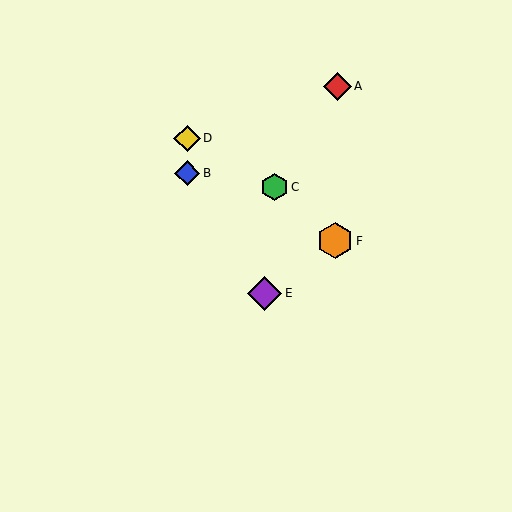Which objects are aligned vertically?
Objects B, D are aligned vertically.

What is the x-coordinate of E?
Object E is at x≈265.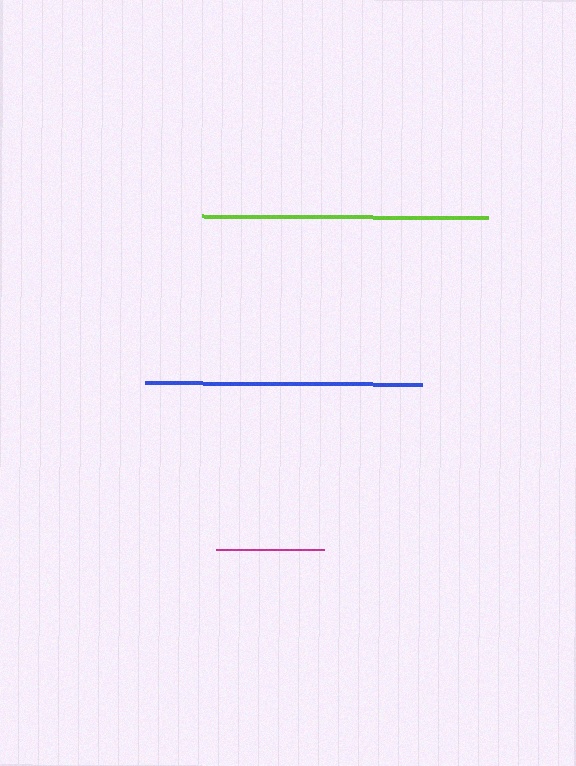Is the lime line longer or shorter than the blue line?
The lime line is longer than the blue line.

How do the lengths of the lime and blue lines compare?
The lime and blue lines are approximately the same length.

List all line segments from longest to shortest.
From longest to shortest: lime, blue, magenta.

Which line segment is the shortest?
The magenta line is the shortest at approximately 108 pixels.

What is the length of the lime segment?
The lime segment is approximately 286 pixels long.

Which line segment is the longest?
The lime line is the longest at approximately 286 pixels.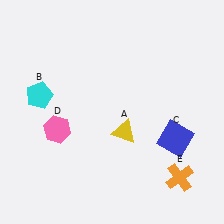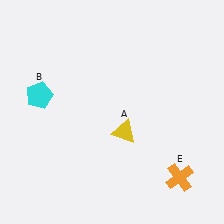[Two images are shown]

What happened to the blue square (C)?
The blue square (C) was removed in Image 2. It was in the bottom-right area of Image 1.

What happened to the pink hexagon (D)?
The pink hexagon (D) was removed in Image 2. It was in the bottom-left area of Image 1.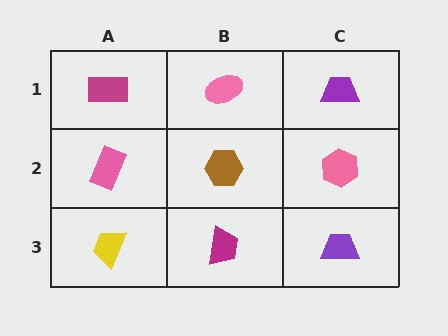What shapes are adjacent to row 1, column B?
A brown hexagon (row 2, column B), a magenta rectangle (row 1, column A), a purple trapezoid (row 1, column C).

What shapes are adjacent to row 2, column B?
A pink ellipse (row 1, column B), a magenta trapezoid (row 3, column B), a pink rectangle (row 2, column A), a pink hexagon (row 2, column C).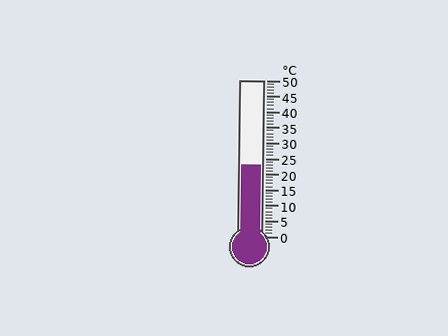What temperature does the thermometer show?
The thermometer shows approximately 23°C.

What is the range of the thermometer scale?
The thermometer scale ranges from 0°C to 50°C.